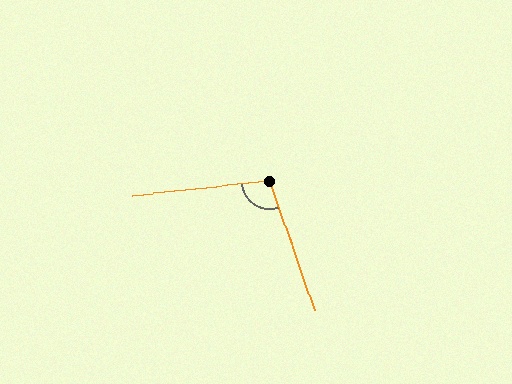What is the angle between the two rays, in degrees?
Approximately 103 degrees.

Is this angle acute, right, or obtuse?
It is obtuse.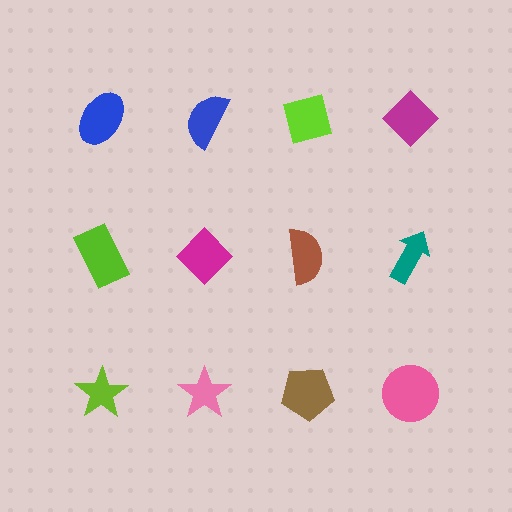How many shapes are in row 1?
4 shapes.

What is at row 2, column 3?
A brown semicircle.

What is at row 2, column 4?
A teal arrow.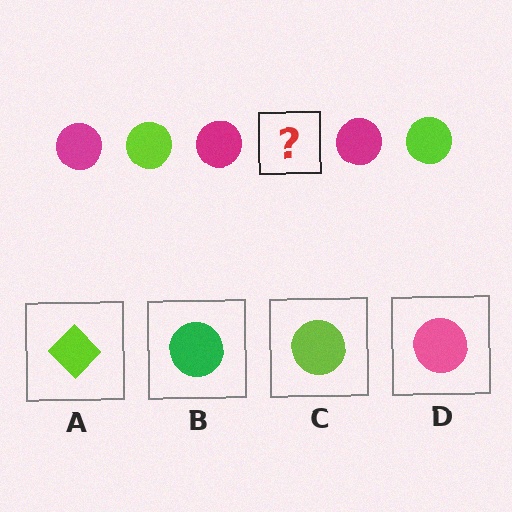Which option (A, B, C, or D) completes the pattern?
C.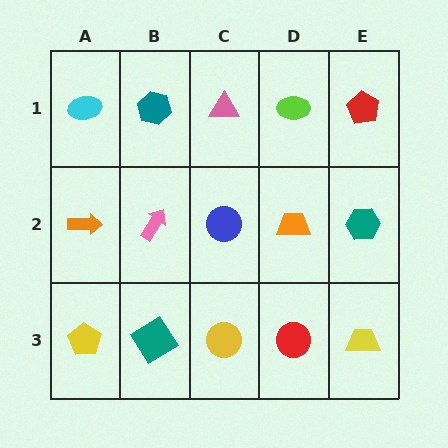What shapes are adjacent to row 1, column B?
A pink arrow (row 2, column B), a cyan ellipse (row 1, column A), a pink triangle (row 1, column C).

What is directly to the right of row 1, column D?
A red pentagon.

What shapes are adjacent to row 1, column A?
An orange arrow (row 2, column A), a teal hexagon (row 1, column B).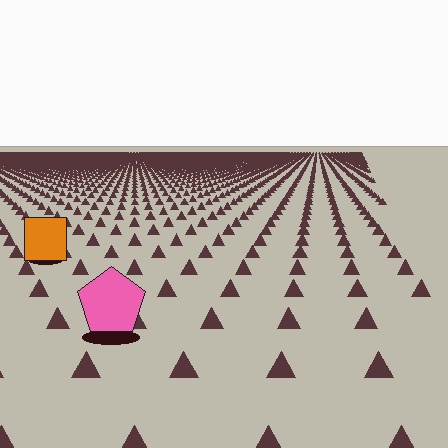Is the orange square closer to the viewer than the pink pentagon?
No. The pink pentagon is closer — you can tell from the texture gradient: the ground texture is coarser near it.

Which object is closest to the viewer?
The pink pentagon is closest. The texture marks near it are larger and more spread out.